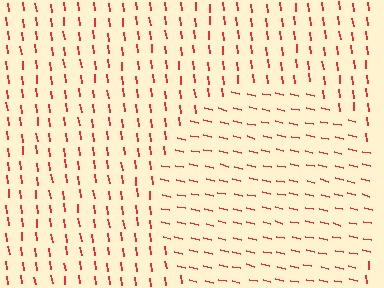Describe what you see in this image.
The image is filled with small red line segments. A circle region in the image has lines oriented differently from the surrounding lines, creating a visible texture boundary.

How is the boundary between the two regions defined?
The boundary is defined purely by a change in line orientation (approximately 70 degrees difference). All lines are the same color and thickness.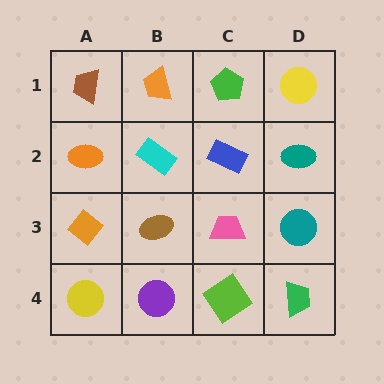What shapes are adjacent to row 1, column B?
A cyan rectangle (row 2, column B), a brown trapezoid (row 1, column A), a green pentagon (row 1, column C).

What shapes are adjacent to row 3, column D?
A teal ellipse (row 2, column D), a green trapezoid (row 4, column D), a pink trapezoid (row 3, column C).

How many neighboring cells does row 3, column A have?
3.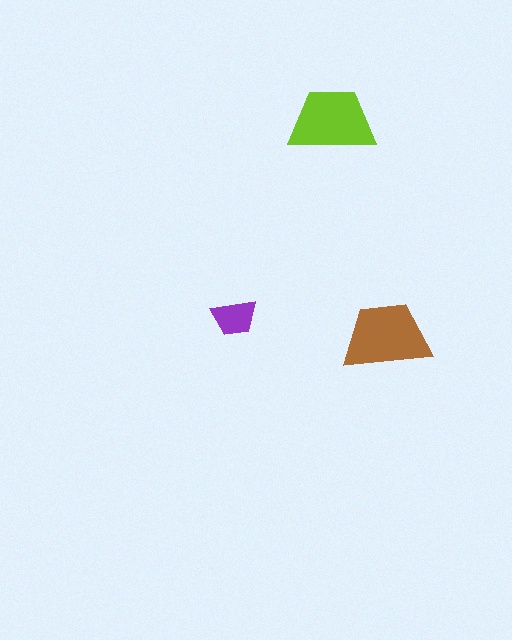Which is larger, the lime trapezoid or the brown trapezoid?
The brown one.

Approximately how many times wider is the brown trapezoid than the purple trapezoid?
About 2 times wider.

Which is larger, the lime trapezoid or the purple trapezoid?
The lime one.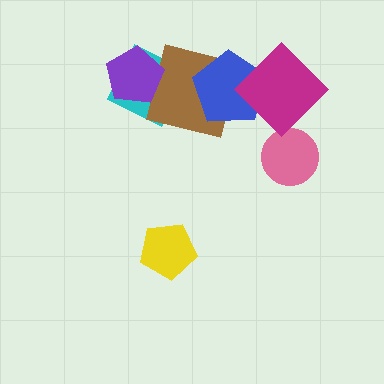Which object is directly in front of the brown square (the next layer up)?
The blue pentagon is directly in front of the brown square.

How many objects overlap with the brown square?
3 objects overlap with the brown square.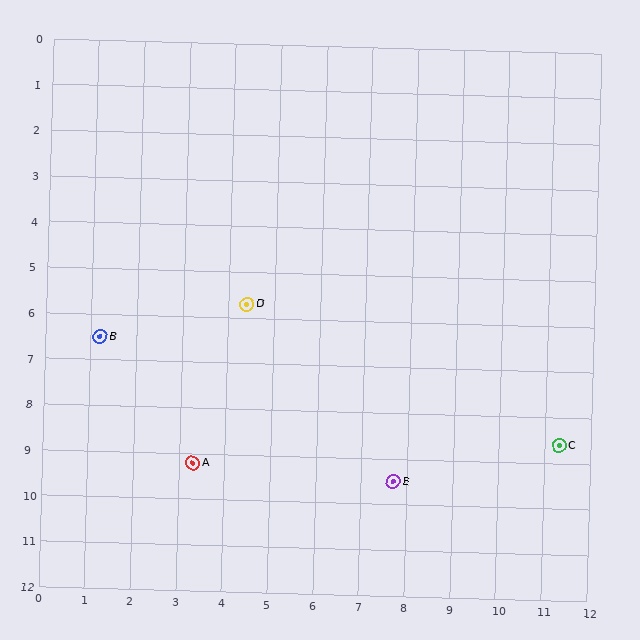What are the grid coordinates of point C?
Point C is at approximately (11.3, 8.6).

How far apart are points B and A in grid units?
Points B and A are about 3.4 grid units apart.